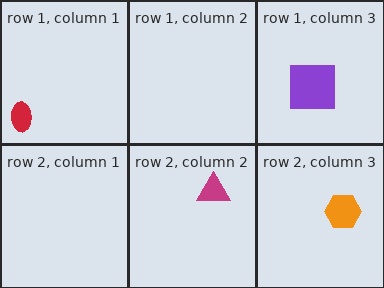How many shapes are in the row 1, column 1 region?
1.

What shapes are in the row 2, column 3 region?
The orange hexagon.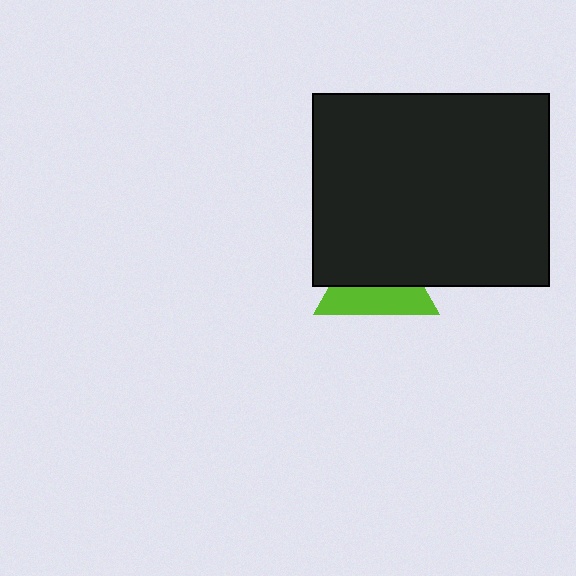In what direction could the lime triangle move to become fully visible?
The lime triangle could move down. That would shift it out from behind the black rectangle entirely.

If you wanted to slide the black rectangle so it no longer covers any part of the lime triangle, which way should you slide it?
Slide it up — that is the most direct way to separate the two shapes.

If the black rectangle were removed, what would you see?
You would see the complete lime triangle.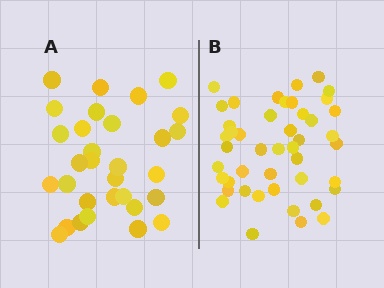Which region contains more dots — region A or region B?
Region B (the right region) has more dots.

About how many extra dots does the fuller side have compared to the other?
Region B has approximately 15 more dots than region A.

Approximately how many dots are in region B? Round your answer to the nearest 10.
About 40 dots. (The exact count is 45, which rounds to 40.)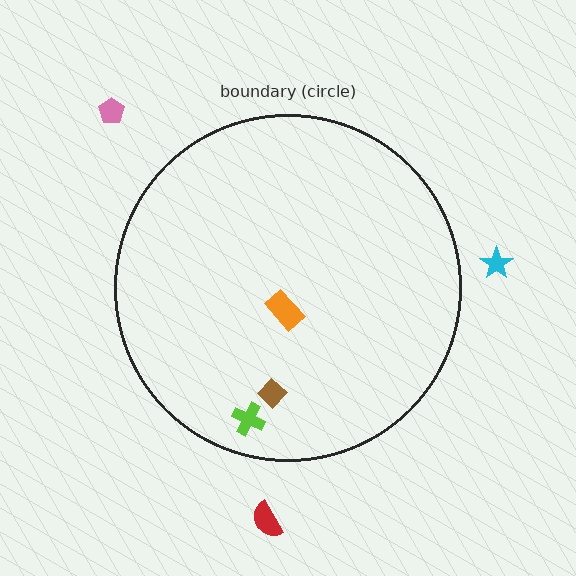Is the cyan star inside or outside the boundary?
Outside.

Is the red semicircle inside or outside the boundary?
Outside.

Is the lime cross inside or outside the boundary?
Inside.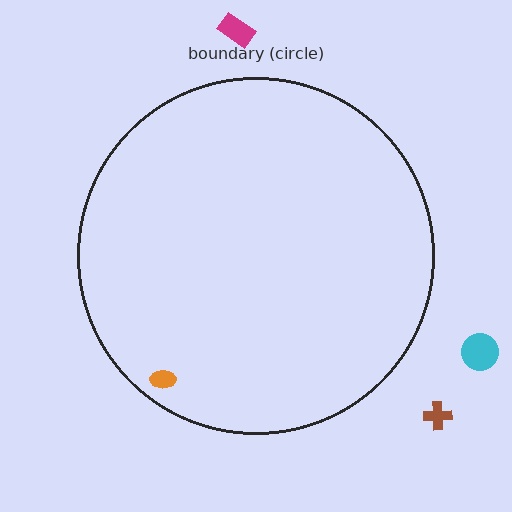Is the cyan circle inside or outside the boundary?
Outside.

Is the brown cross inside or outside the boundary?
Outside.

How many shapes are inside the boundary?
1 inside, 3 outside.